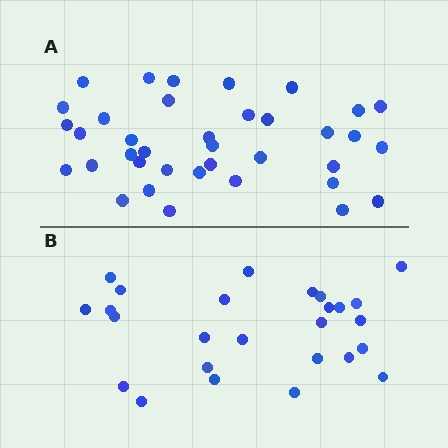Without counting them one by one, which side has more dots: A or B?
Region A (the top region) has more dots.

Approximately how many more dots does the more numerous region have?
Region A has roughly 12 or so more dots than region B.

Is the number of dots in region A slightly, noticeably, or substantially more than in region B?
Region A has noticeably more, but not dramatically so. The ratio is roughly 1.4 to 1.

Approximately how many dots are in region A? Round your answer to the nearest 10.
About 40 dots. (The exact count is 37, which rounds to 40.)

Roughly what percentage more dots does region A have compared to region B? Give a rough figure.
About 40% more.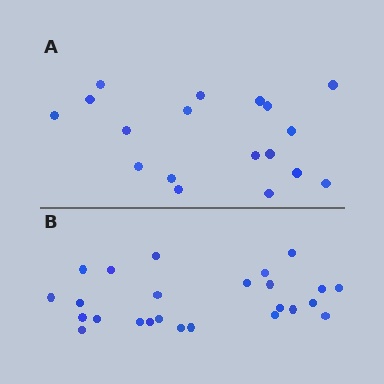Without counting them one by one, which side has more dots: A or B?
Region B (the bottom region) has more dots.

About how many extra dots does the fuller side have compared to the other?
Region B has roughly 8 or so more dots than region A.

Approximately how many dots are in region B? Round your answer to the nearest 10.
About 20 dots. (The exact count is 25, which rounds to 20.)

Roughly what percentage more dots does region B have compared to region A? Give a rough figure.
About 40% more.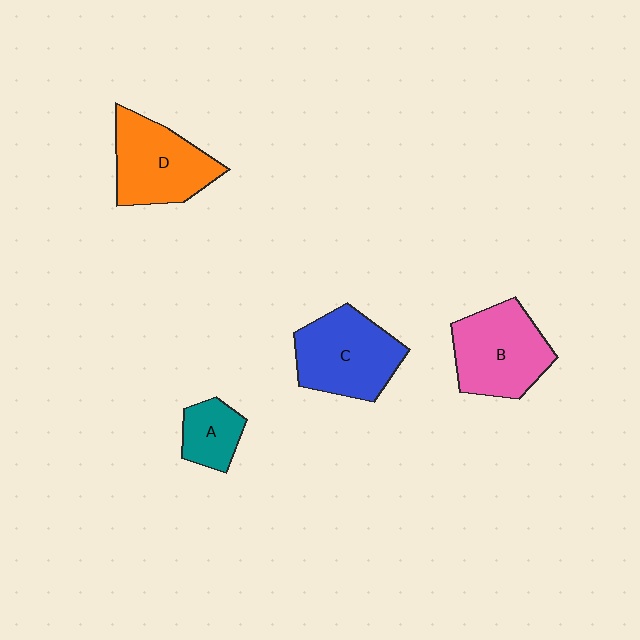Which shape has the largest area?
Shape C (blue).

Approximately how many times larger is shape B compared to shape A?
Approximately 2.1 times.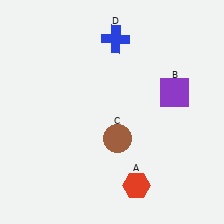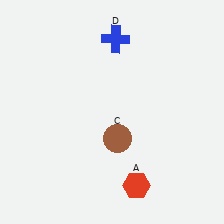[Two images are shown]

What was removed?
The purple square (B) was removed in Image 2.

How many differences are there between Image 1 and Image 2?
There is 1 difference between the two images.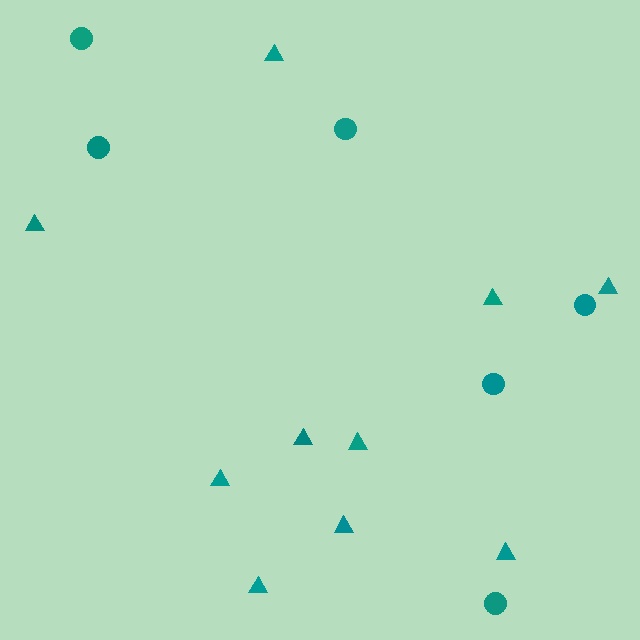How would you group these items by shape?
There are 2 groups: one group of circles (6) and one group of triangles (10).